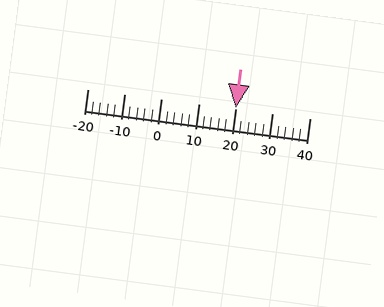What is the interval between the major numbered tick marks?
The major tick marks are spaced 10 units apart.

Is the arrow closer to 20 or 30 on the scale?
The arrow is closer to 20.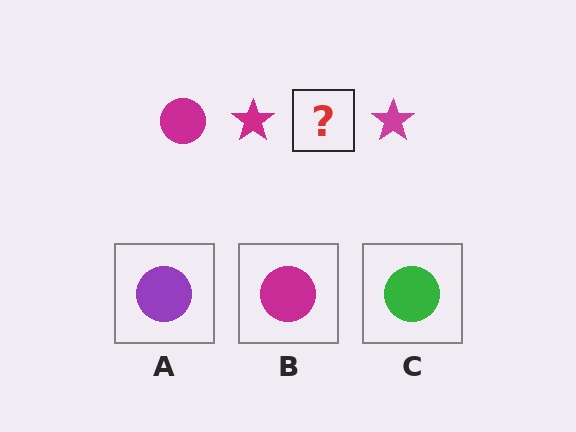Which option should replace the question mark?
Option B.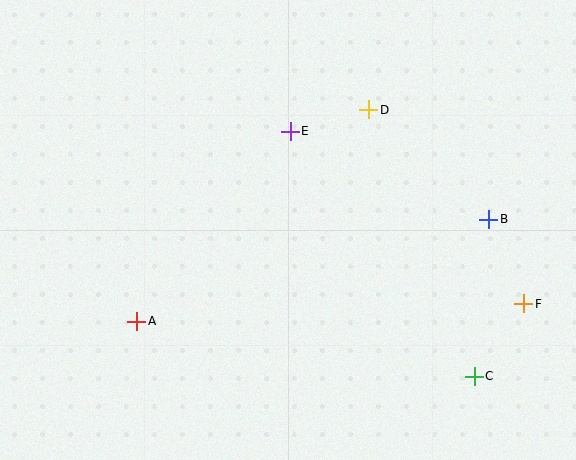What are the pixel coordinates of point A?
Point A is at (137, 321).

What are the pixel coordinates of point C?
Point C is at (474, 376).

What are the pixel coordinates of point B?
Point B is at (489, 219).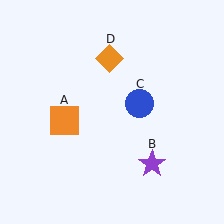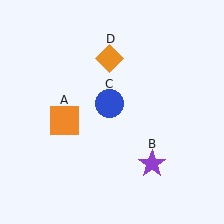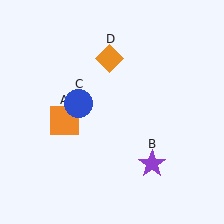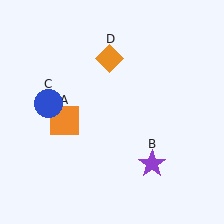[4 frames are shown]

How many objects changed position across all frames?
1 object changed position: blue circle (object C).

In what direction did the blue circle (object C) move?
The blue circle (object C) moved left.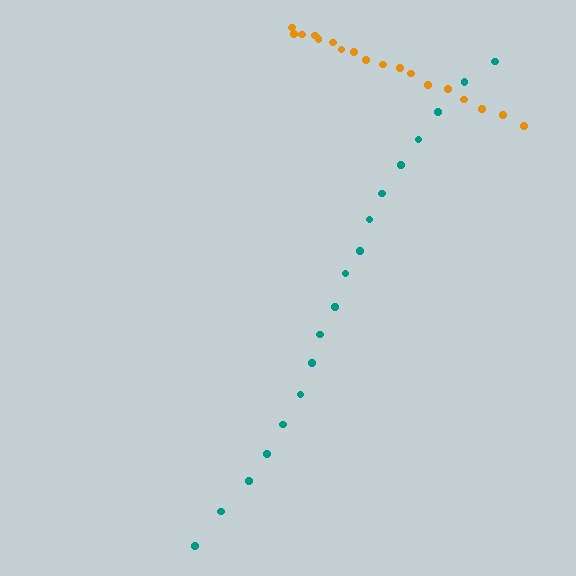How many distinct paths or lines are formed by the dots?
There are 2 distinct paths.